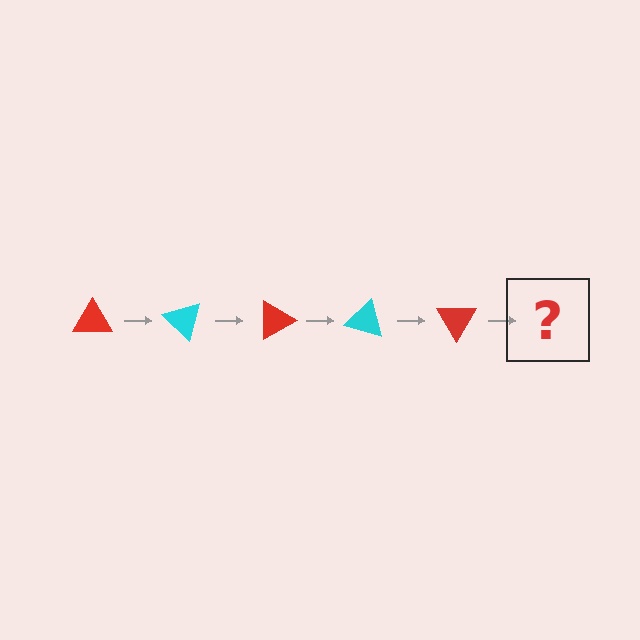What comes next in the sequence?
The next element should be a cyan triangle, rotated 225 degrees from the start.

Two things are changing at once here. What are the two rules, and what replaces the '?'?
The two rules are that it rotates 45 degrees each step and the color cycles through red and cyan. The '?' should be a cyan triangle, rotated 225 degrees from the start.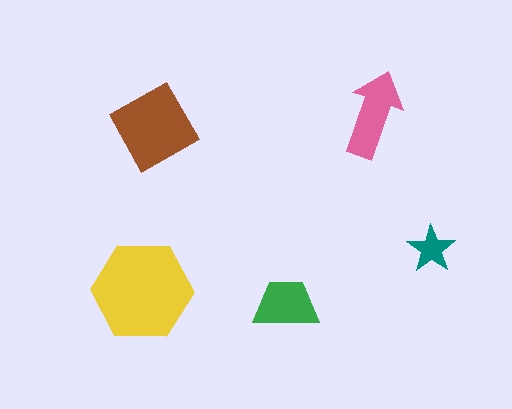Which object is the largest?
The yellow hexagon.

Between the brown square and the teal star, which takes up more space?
The brown square.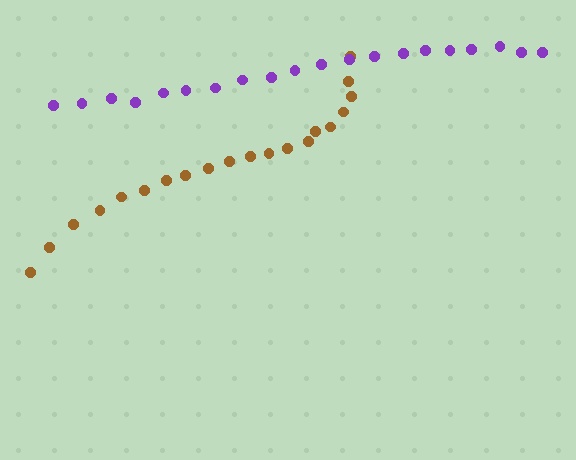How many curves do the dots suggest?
There are 2 distinct paths.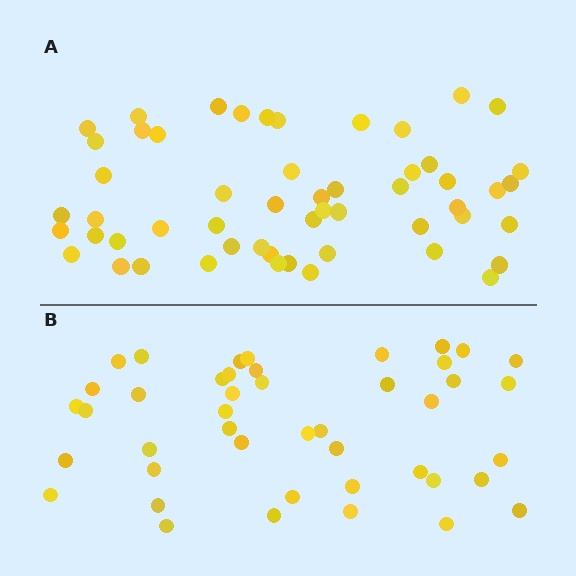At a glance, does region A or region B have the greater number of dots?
Region A (the top region) has more dots.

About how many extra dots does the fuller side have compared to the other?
Region A has roughly 10 or so more dots than region B.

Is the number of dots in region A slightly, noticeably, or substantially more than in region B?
Region A has only slightly more — the two regions are fairly close. The ratio is roughly 1.2 to 1.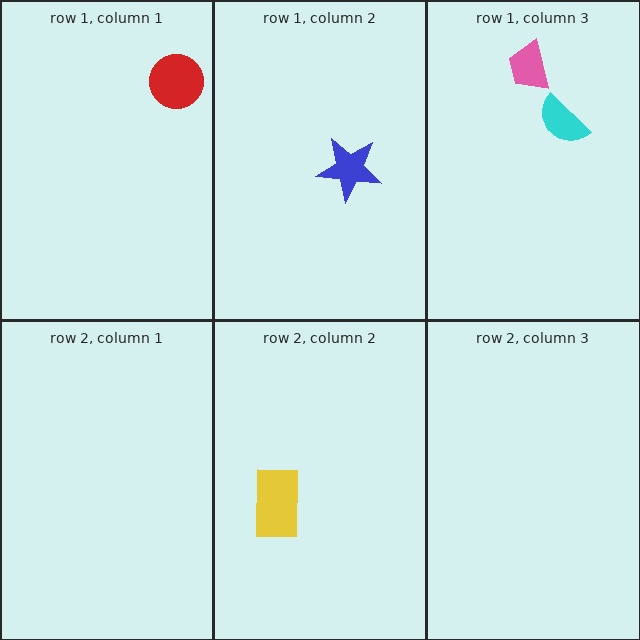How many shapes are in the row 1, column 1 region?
1.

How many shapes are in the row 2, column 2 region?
1.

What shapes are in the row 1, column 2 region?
The blue star.